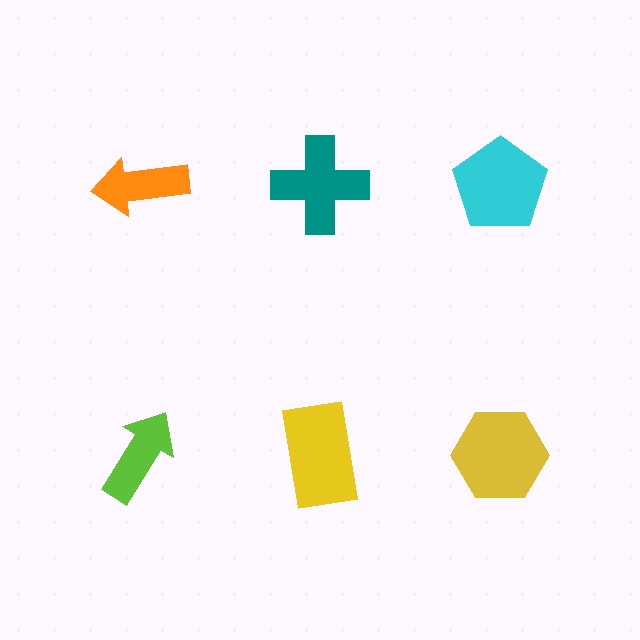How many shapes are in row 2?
3 shapes.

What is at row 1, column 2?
A teal cross.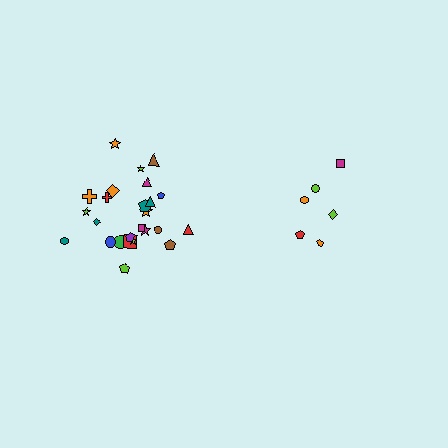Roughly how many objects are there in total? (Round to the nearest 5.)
Roughly 30 objects in total.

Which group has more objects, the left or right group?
The left group.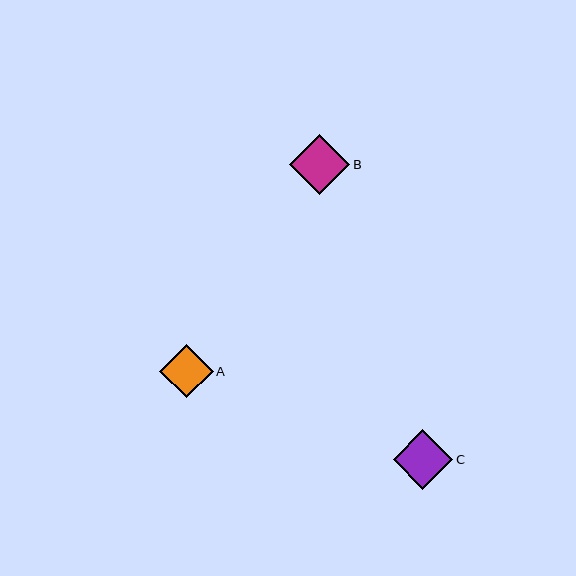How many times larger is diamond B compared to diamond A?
Diamond B is approximately 1.1 times the size of diamond A.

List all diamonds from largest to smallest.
From largest to smallest: B, C, A.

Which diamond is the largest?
Diamond B is the largest with a size of approximately 60 pixels.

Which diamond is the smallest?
Diamond A is the smallest with a size of approximately 54 pixels.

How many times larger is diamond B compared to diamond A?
Diamond B is approximately 1.1 times the size of diamond A.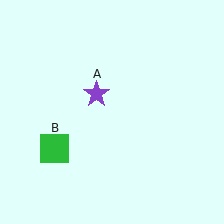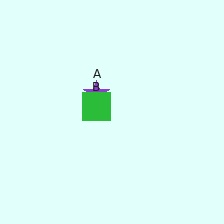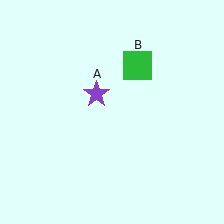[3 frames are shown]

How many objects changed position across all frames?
1 object changed position: green square (object B).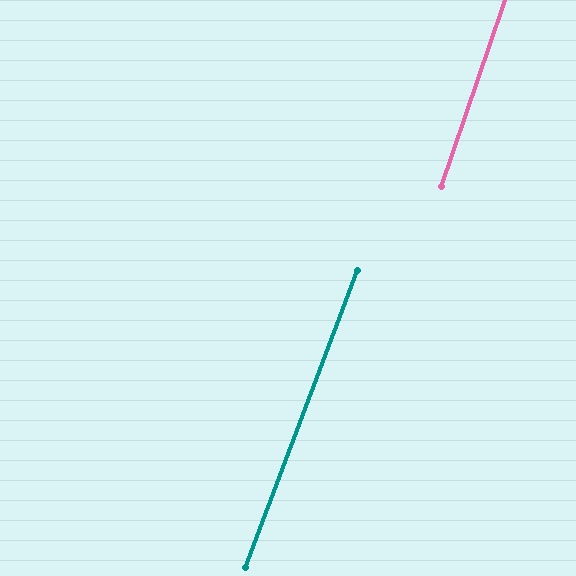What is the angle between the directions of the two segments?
Approximately 2 degrees.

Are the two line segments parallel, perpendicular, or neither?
Parallel — their directions differ by only 1.7°.